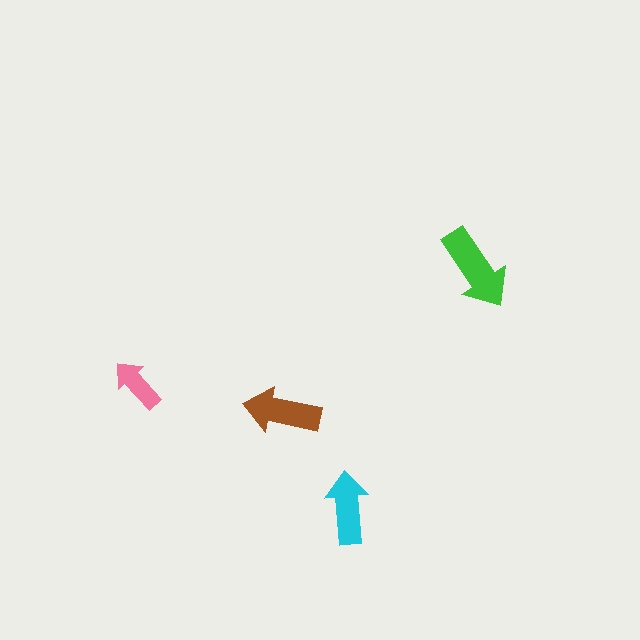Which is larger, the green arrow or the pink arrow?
The green one.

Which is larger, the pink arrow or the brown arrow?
The brown one.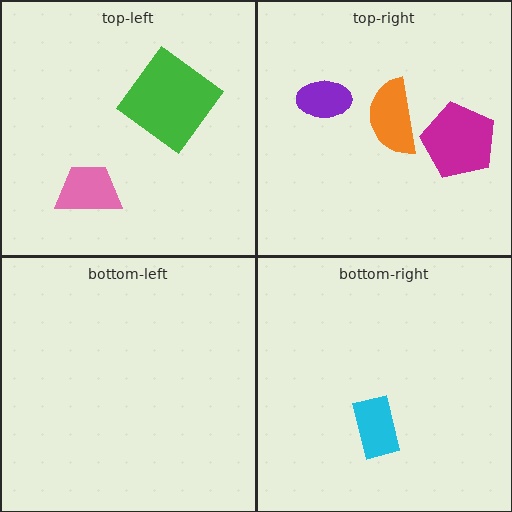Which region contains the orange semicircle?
The top-right region.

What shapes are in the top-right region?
The magenta pentagon, the purple ellipse, the orange semicircle.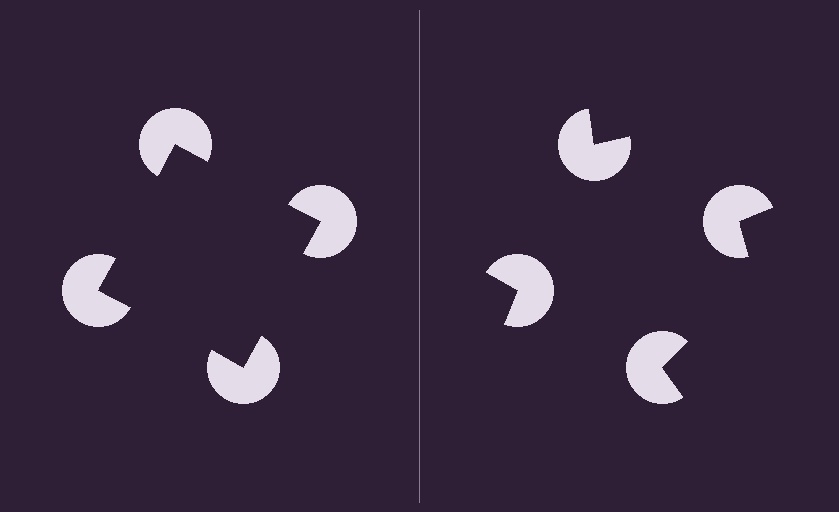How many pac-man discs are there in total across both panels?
8 — 4 on each side.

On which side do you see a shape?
An illusory square appears on the left side. On the right side the wedge cuts are rotated, so no coherent shape forms.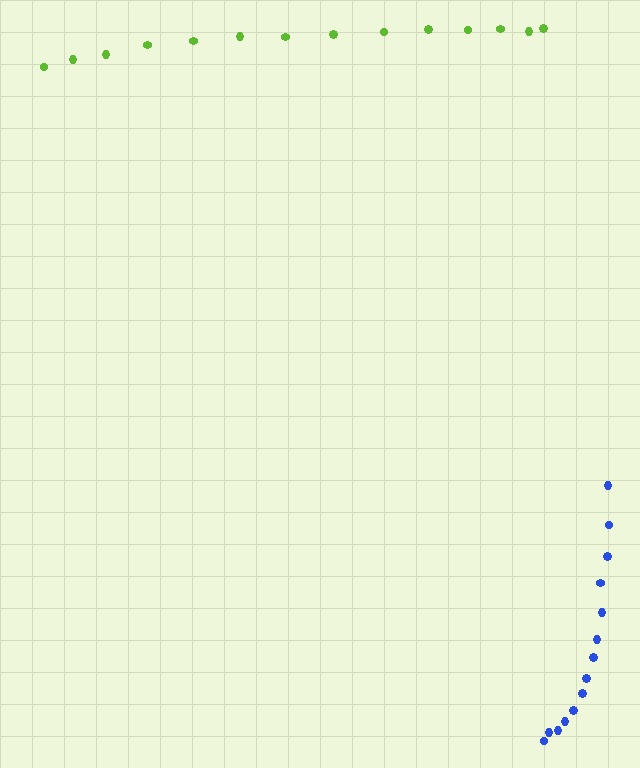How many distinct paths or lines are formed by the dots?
There are 2 distinct paths.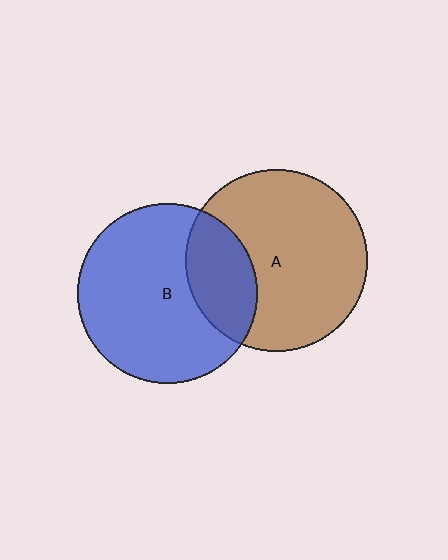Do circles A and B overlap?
Yes.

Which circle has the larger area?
Circle A (brown).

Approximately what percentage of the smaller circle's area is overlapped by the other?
Approximately 25%.